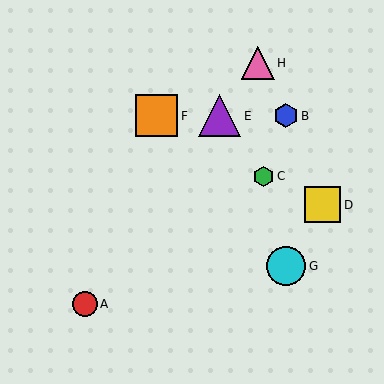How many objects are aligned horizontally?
3 objects (B, E, F) are aligned horizontally.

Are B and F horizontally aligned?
Yes, both are at y≈116.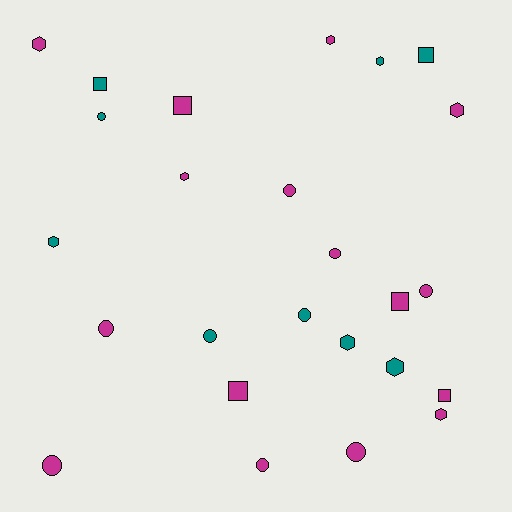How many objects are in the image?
There are 25 objects.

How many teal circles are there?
There are 3 teal circles.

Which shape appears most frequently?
Circle, with 10 objects.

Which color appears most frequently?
Magenta, with 16 objects.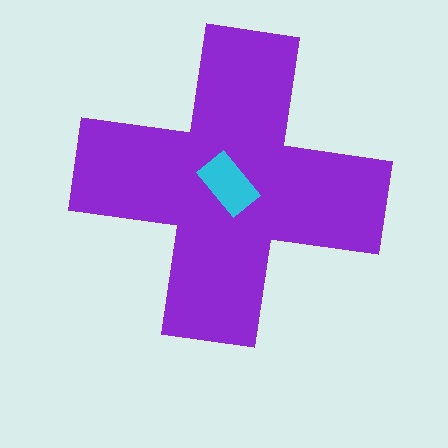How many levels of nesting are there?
2.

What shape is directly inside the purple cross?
The cyan rectangle.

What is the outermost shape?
The purple cross.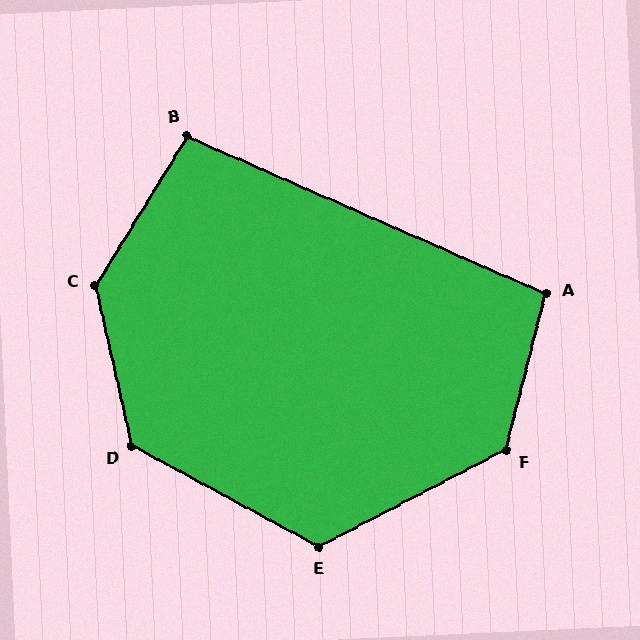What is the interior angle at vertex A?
Approximately 100 degrees (obtuse).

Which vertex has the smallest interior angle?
B, at approximately 98 degrees.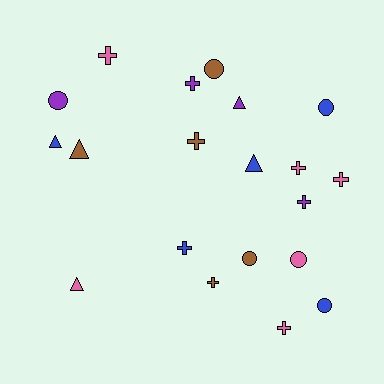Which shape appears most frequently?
Cross, with 9 objects.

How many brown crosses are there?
There are 2 brown crosses.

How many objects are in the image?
There are 20 objects.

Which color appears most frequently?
Pink, with 6 objects.